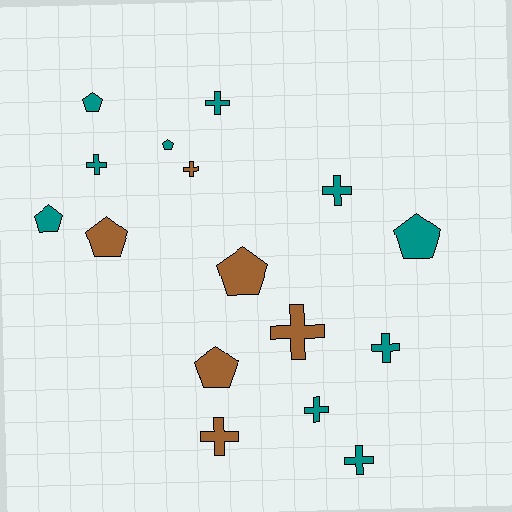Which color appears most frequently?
Teal, with 10 objects.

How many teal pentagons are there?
There are 4 teal pentagons.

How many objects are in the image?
There are 16 objects.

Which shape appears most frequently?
Cross, with 9 objects.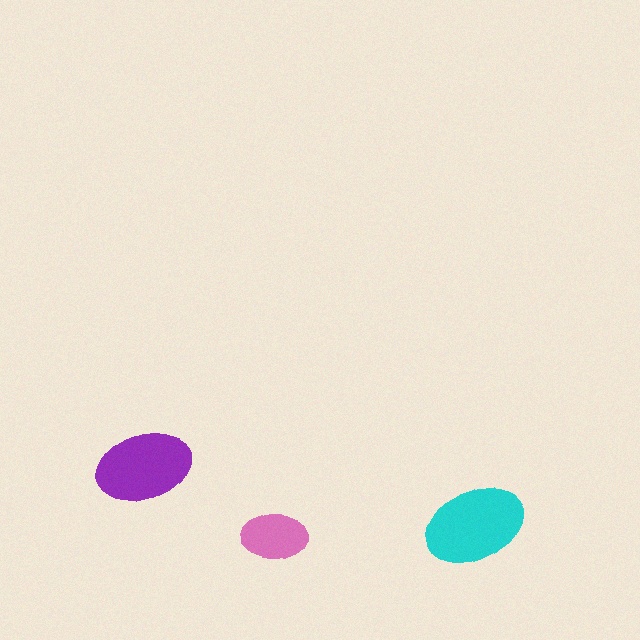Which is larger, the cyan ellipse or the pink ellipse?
The cyan one.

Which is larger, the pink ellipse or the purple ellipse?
The purple one.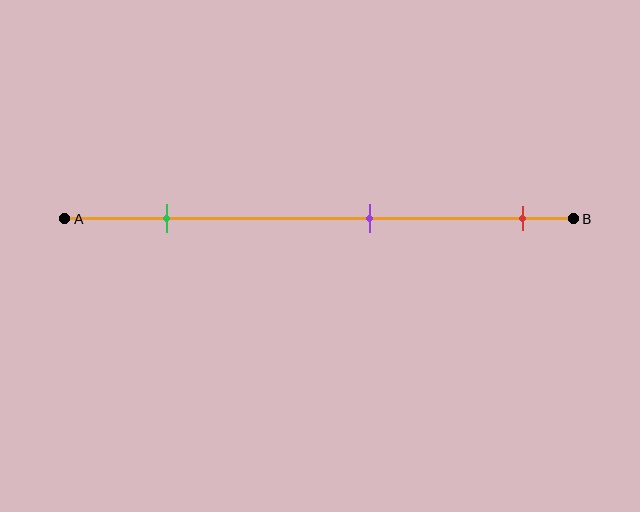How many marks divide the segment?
There are 3 marks dividing the segment.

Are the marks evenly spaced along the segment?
Yes, the marks are approximately evenly spaced.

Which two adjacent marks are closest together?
The purple and red marks are the closest adjacent pair.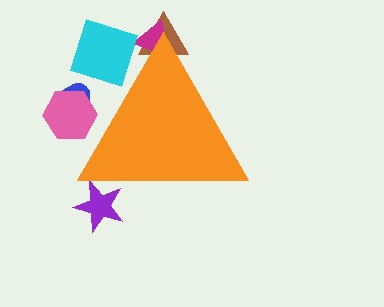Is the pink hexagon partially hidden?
Yes, the pink hexagon is partially hidden behind the orange triangle.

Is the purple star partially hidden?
Yes, the purple star is partially hidden behind the orange triangle.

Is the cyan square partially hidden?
Yes, the cyan square is partially hidden behind the orange triangle.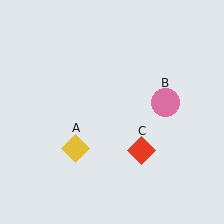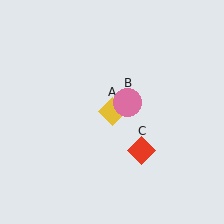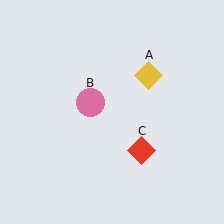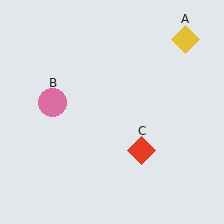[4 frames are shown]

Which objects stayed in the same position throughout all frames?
Red diamond (object C) remained stationary.